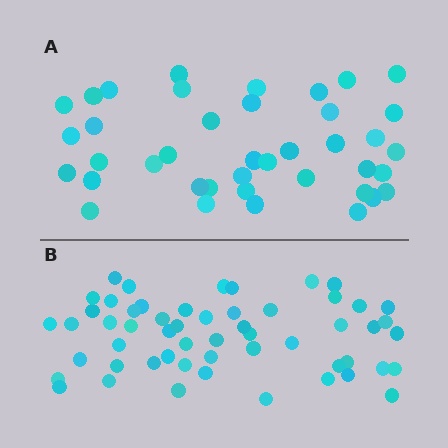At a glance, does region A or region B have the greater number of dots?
Region B (the bottom region) has more dots.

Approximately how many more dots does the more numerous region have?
Region B has approximately 15 more dots than region A.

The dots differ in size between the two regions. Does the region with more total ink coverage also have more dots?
No. Region A has more total ink coverage because its dots are larger, but region B actually contains more individual dots. Total area can be misleading — the number of items is what matters here.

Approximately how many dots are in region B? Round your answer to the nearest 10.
About 60 dots. (The exact count is 55, which rounds to 60.)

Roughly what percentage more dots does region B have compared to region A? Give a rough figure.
About 40% more.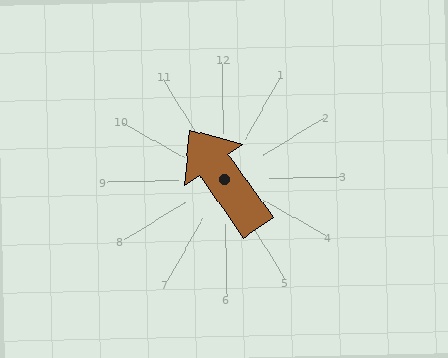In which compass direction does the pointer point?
Northwest.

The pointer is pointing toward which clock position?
Roughly 11 o'clock.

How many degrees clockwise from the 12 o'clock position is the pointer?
Approximately 326 degrees.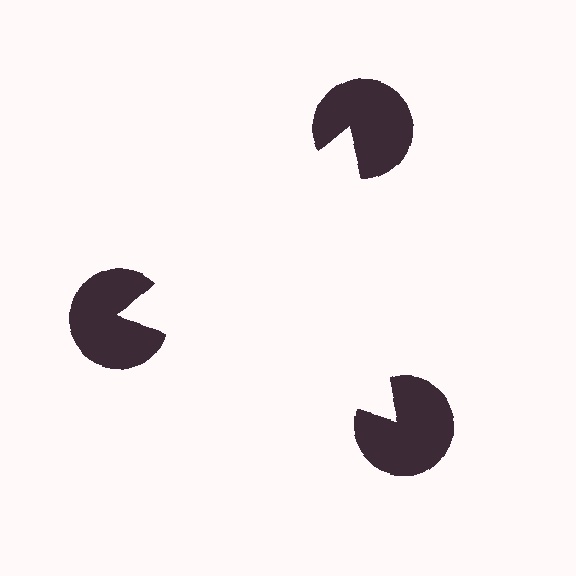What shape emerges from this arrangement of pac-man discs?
An illusory triangle — its edges are inferred from the aligned wedge cuts in the pac-man discs, not physically drawn.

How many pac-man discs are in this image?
There are 3 — one at each vertex of the illusory triangle.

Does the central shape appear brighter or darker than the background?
It typically appears slightly brighter than the background, even though no actual brightness change is drawn.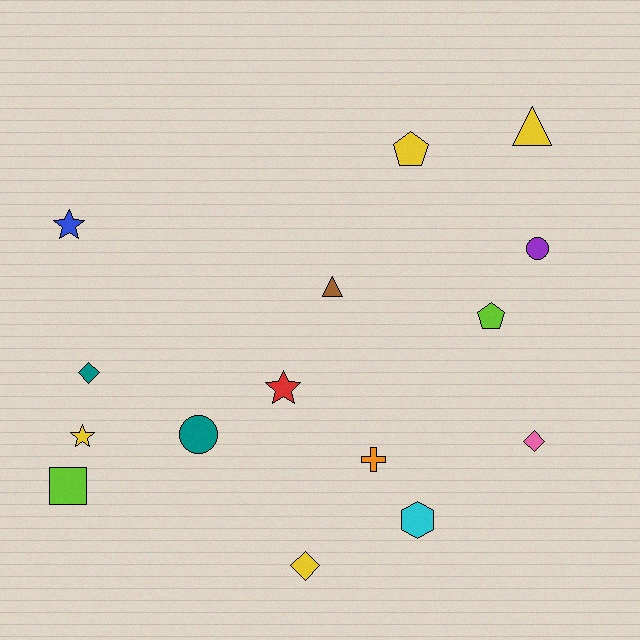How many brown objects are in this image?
There is 1 brown object.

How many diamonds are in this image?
There are 3 diamonds.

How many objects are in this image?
There are 15 objects.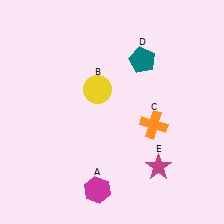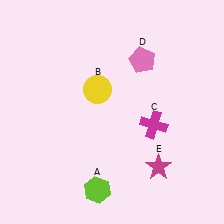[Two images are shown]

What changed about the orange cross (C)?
In Image 1, C is orange. In Image 2, it changed to magenta.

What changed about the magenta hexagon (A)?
In Image 1, A is magenta. In Image 2, it changed to lime.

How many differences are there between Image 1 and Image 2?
There are 3 differences between the two images.